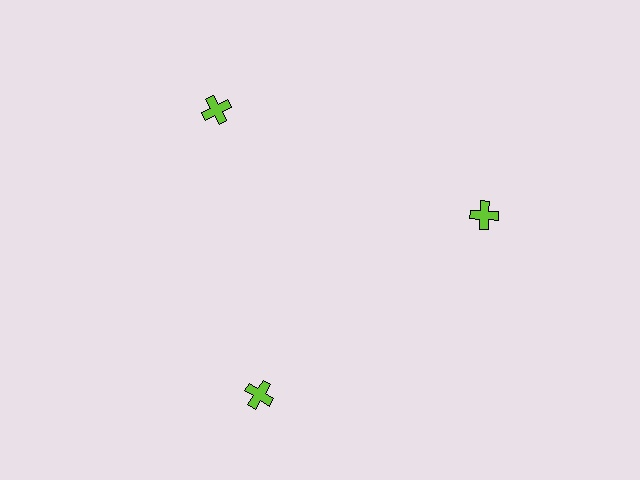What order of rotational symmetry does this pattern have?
This pattern has 3-fold rotational symmetry.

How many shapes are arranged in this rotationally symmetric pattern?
There are 3 shapes, arranged in 3 groups of 1.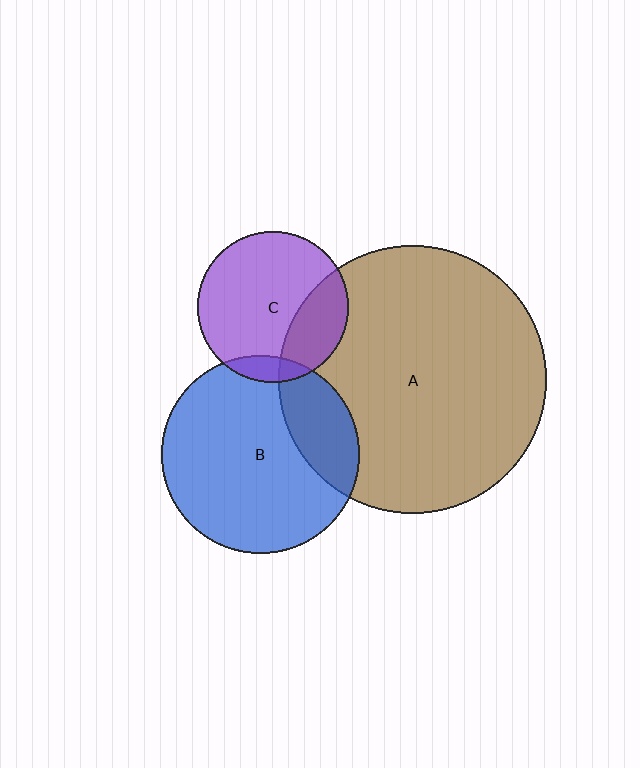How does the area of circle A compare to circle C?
Approximately 3.1 times.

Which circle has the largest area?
Circle A (brown).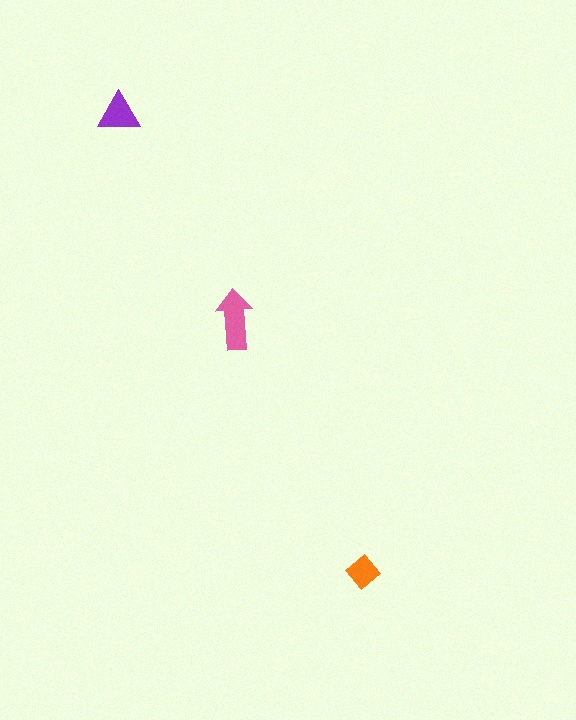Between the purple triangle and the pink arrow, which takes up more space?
The pink arrow.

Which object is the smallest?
The orange diamond.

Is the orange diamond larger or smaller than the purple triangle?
Smaller.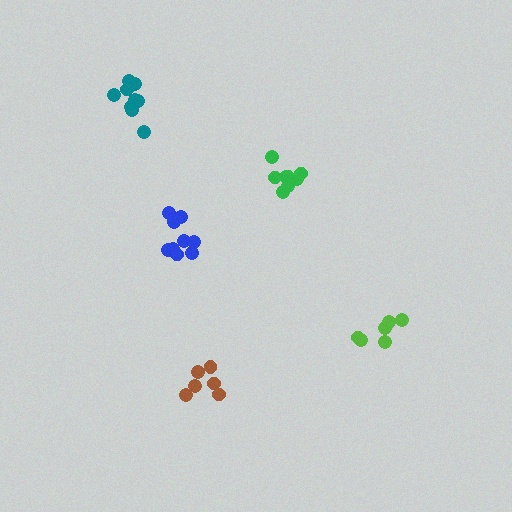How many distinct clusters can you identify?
There are 5 distinct clusters.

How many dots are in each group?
Group 1: 6 dots, Group 2: 8 dots, Group 3: 6 dots, Group 4: 9 dots, Group 5: 9 dots (38 total).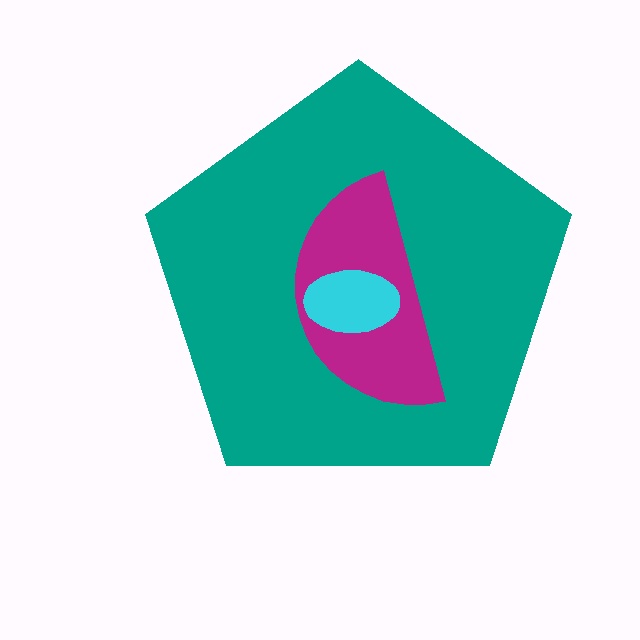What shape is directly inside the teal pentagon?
The magenta semicircle.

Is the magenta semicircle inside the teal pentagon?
Yes.